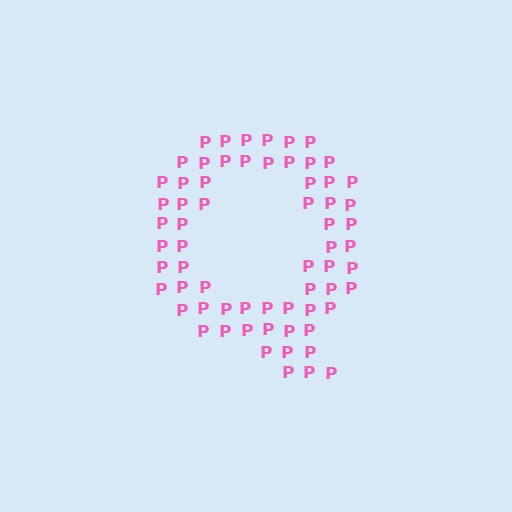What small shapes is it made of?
It is made of small letter P's.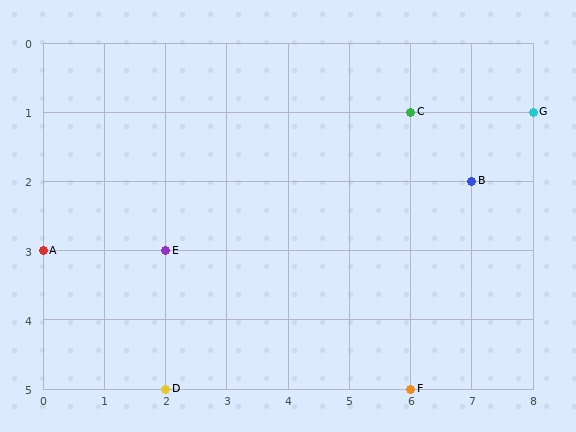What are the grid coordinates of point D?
Point D is at grid coordinates (2, 5).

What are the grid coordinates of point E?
Point E is at grid coordinates (2, 3).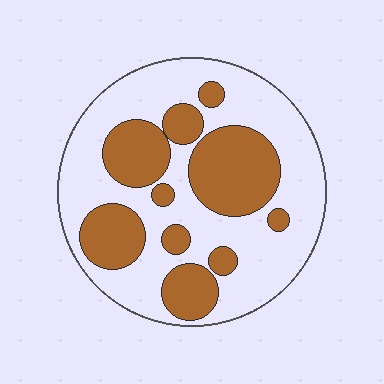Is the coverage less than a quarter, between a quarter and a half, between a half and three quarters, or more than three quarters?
Between a quarter and a half.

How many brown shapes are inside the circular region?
10.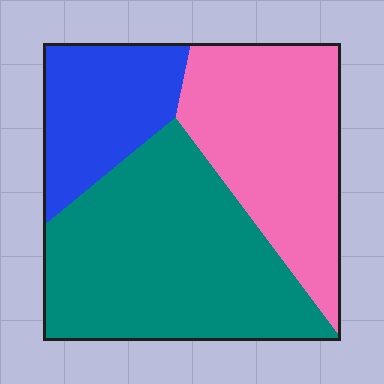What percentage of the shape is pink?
Pink takes up about one third (1/3) of the shape.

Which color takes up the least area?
Blue, at roughly 20%.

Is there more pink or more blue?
Pink.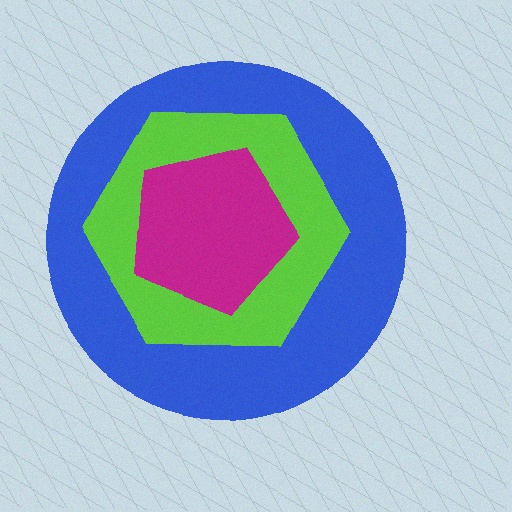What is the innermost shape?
The magenta pentagon.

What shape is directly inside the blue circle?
The lime hexagon.